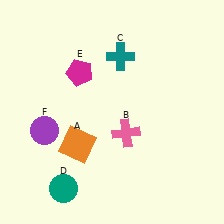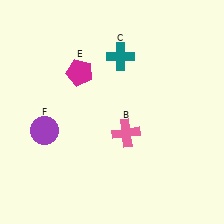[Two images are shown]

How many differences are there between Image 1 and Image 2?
There are 2 differences between the two images.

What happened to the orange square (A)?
The orange square (A) was removed in Image 2. It was in the bottom-left area of Image 1.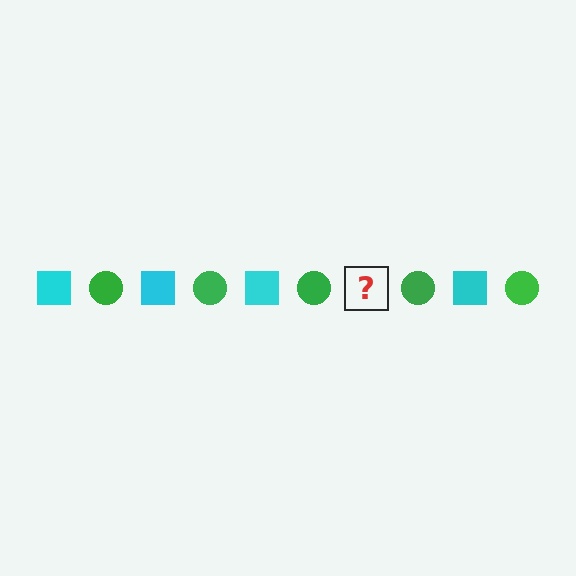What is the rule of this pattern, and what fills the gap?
The rule is that the pattern alternates between cyan square and green circle. The gap should be filled with a cyan square.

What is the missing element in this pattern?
The missing element is a cyan square.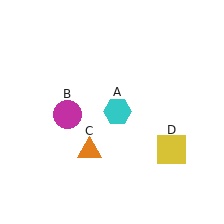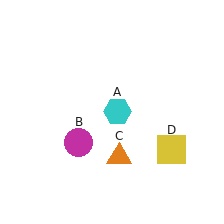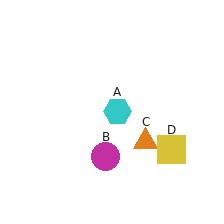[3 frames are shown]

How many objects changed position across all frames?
2 objects changed position: magenta circle (object B), orange triangle (object C).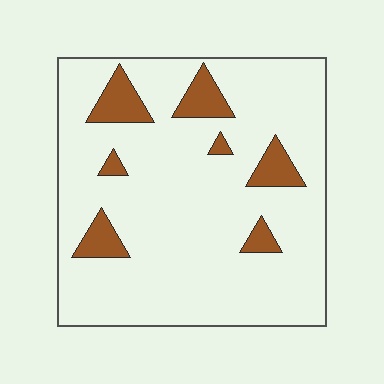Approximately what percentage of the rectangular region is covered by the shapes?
Approximately 10%.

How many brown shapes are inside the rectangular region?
7.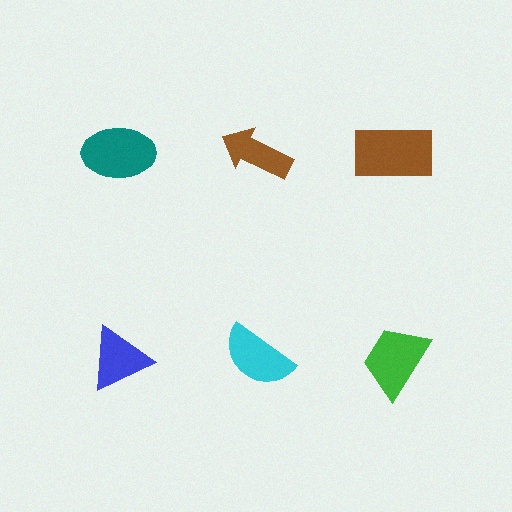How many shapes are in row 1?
3 shapes.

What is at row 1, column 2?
A brown arrow.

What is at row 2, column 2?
A cyan semicircle.